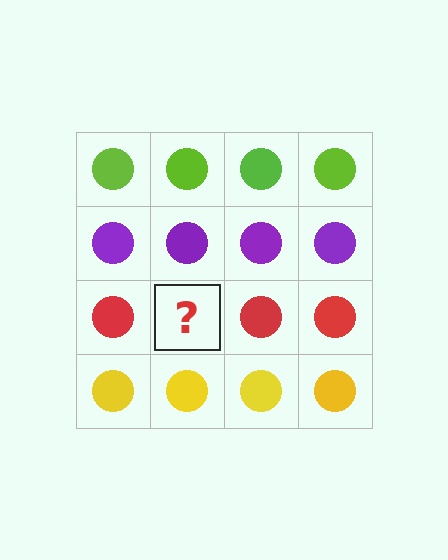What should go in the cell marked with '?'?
The missing cell should contain a red circle.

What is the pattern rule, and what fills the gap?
The rule is that each row has a consistent color. The gap should be filled with a red circle.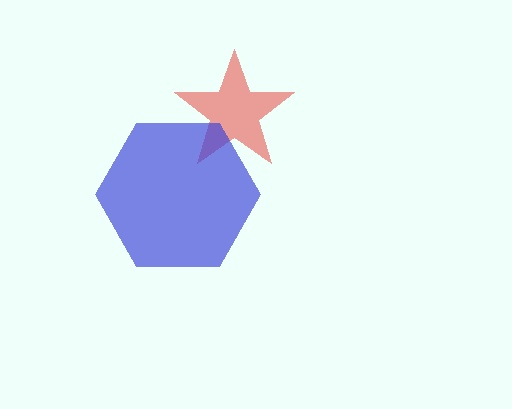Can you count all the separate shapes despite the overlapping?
Yes, there are 2 separate shapes.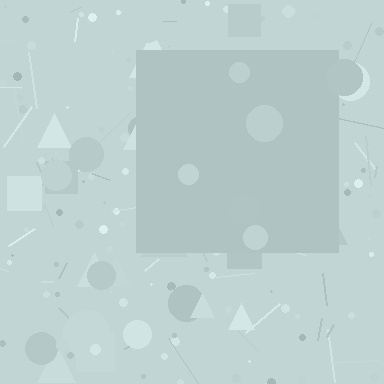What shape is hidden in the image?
A square is hidden in the image.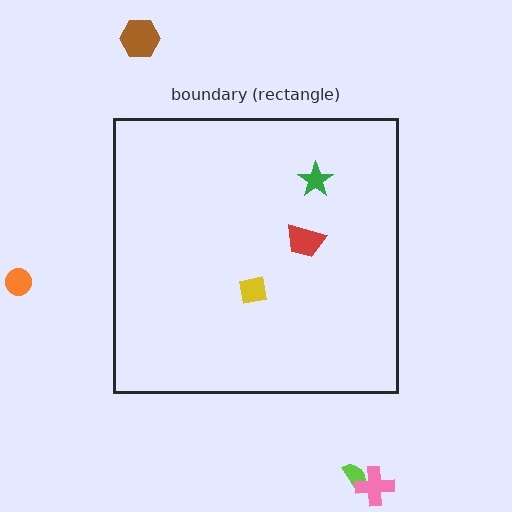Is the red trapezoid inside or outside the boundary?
Inside.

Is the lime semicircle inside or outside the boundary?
Outside.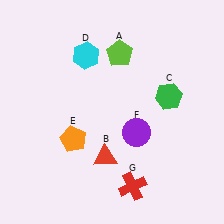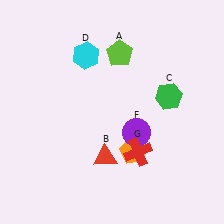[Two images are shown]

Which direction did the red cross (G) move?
The red cross (G) moved up.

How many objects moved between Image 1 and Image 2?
2 objects moved between the two images.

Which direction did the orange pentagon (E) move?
The orange pentagon (E) moved right.